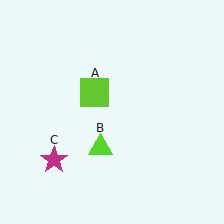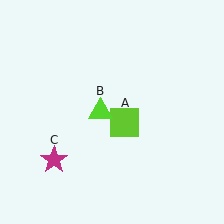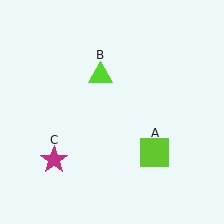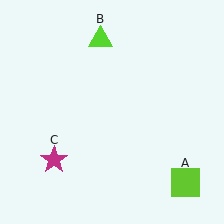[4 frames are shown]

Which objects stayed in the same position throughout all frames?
Magenta star (object C) remained stationary.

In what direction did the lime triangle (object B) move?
The lime triangle (object B) moved up.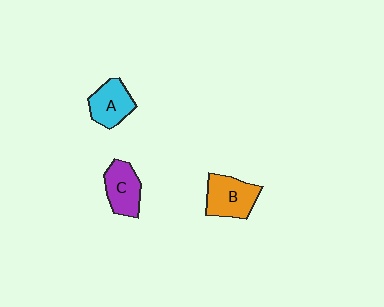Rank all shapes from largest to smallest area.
From largest to smallest: B (orange), C (purple), A (cyan).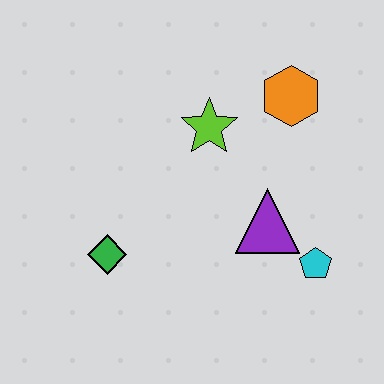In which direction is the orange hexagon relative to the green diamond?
The orange hexagon is to the right of the green diamond.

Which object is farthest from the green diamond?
The orange hexagon is farthest from the green diamond.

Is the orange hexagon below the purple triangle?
No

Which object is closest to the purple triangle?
The cyan pentagon is closest to the purple triangle.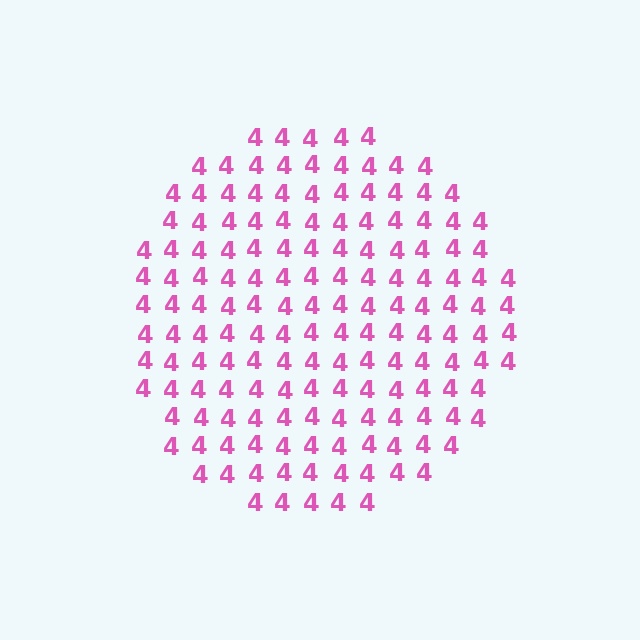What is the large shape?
The large shape is a circle.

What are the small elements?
The small elements are digit 4's.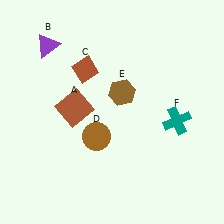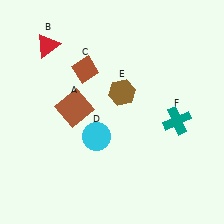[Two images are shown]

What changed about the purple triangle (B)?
In Image 1, B is purple. In Image 2, it changed to red.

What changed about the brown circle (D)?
In Image 1, D is brown. In Image 2, it changed to cyan.